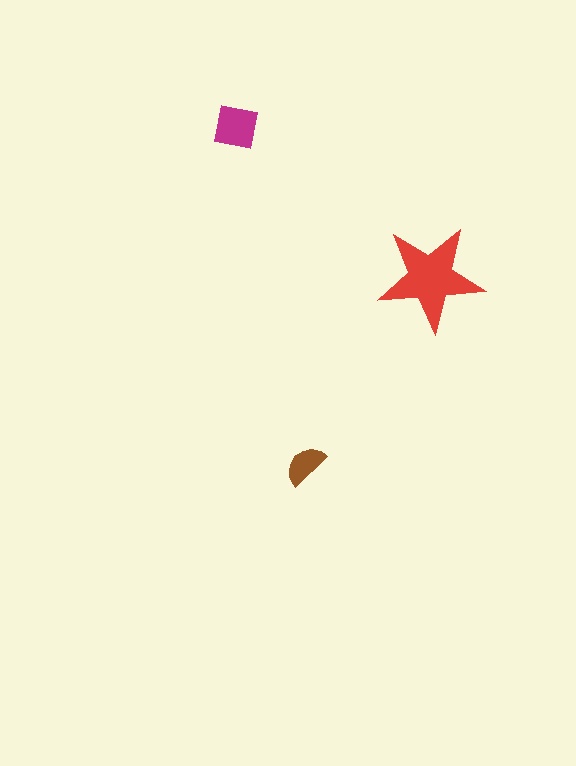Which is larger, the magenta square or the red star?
The red star.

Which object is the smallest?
The brown semicircle.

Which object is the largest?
The red star.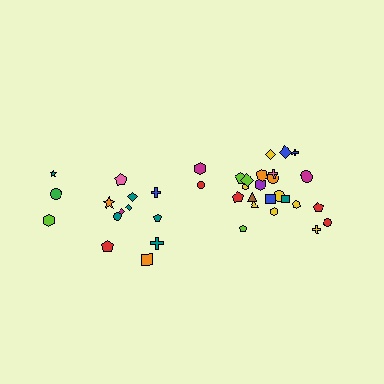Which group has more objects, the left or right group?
The right group.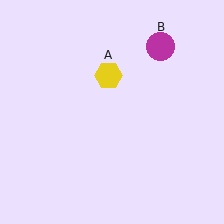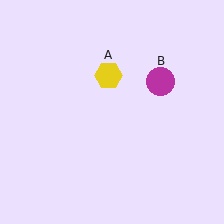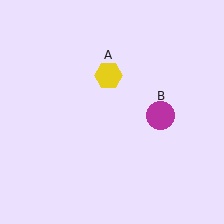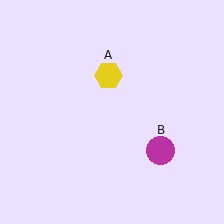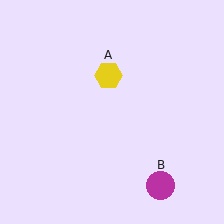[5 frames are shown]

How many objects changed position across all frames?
1 object changed position: magenta circle (object B).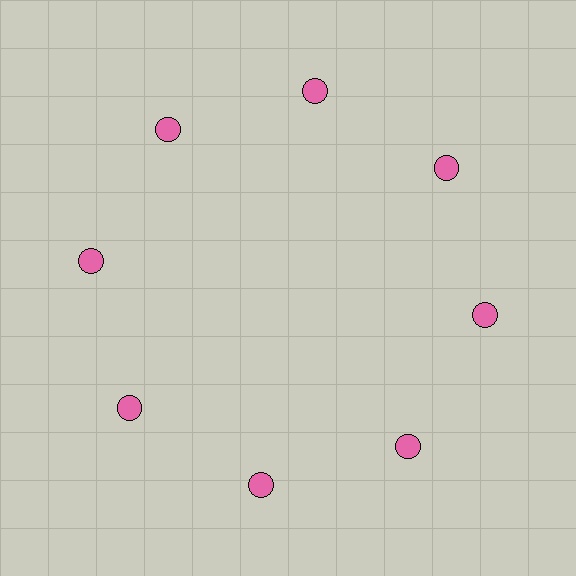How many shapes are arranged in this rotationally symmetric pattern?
There are 8 shapes, arranged in 8 groups of 1.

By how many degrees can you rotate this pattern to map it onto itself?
The pattern maps onto itself every 45 degrees of rotation.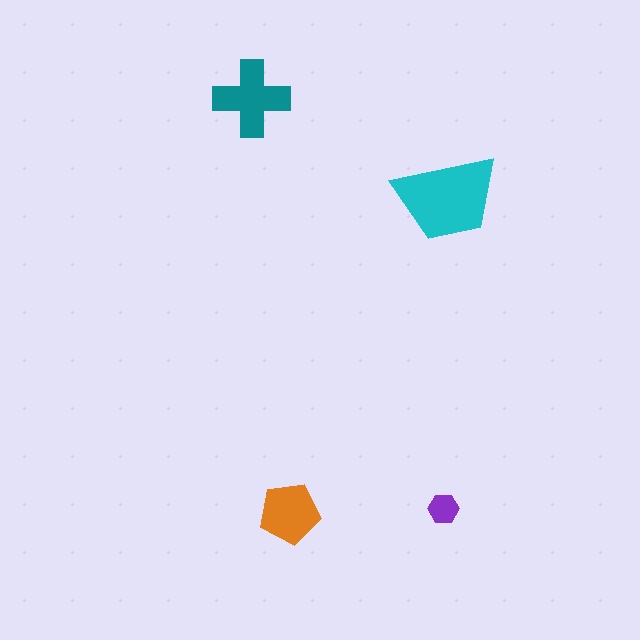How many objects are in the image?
There are 4 objects in the image.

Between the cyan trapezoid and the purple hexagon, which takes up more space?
The cyan trapezoid.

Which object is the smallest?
The purple hexagon.